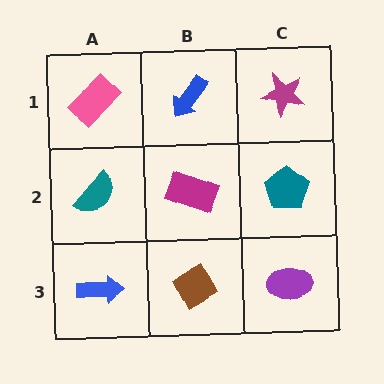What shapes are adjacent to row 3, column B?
A magenta rectangle (row 2, column B), a blue arrow (row 3, column A), a purple ellipse (row 3, column C).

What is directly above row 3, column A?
A teal semicircle.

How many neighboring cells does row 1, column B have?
3.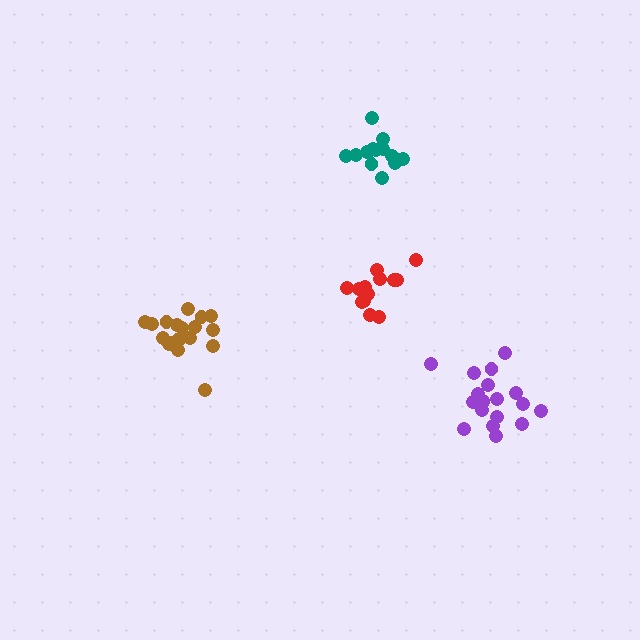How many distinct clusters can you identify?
There are 4 distinct clusters.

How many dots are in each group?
Group 1: 13 dots, Group 2: 19 dots, Group 3: 19 dots, Group 4: 15 dots (66 total).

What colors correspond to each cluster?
The clusters are colored: red, brown, purple, teal.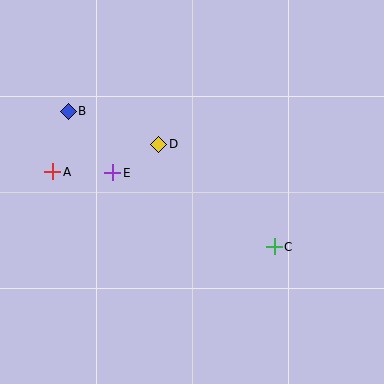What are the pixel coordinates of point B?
Point B is at (68, 111).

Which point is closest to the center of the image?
Point D at (159, 144) is closest to the center.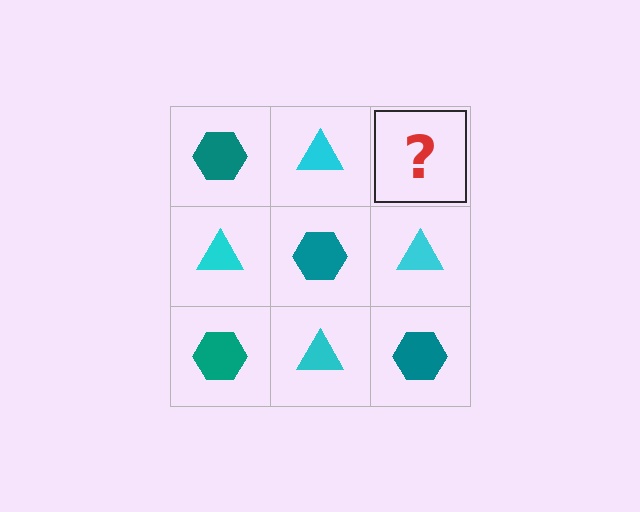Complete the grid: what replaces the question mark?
The question mark should be replaced with a teal hexagon.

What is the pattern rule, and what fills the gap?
The rule is that it alternates teal hexagon and cyan triangle in a checkerboard pattern. The gap should be filled with a teal hexagon.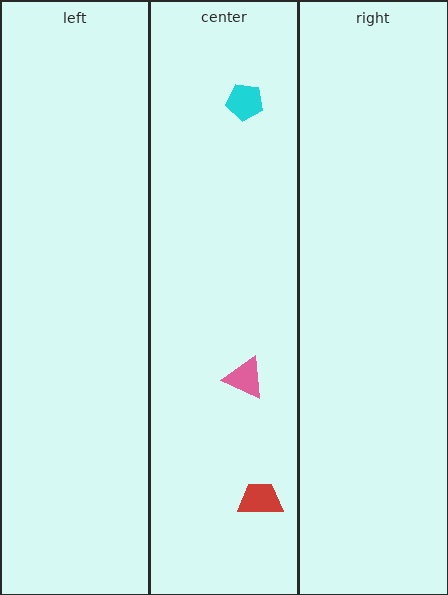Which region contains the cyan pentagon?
The center region.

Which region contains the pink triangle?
The center region.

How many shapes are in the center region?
3.